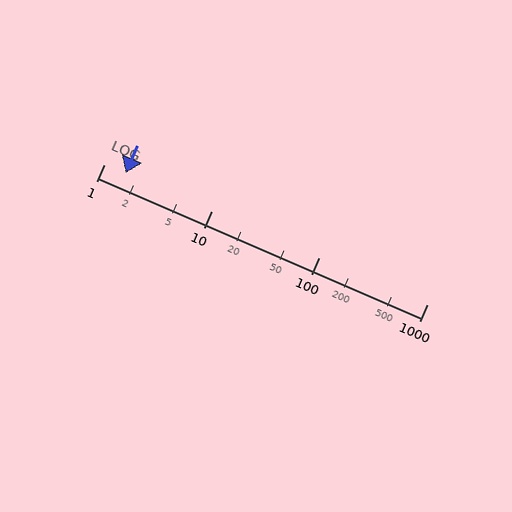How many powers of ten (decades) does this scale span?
The scale spans 3 decades, from 1 to 1000.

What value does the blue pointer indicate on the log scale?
The pointer indicates approximately 1.6.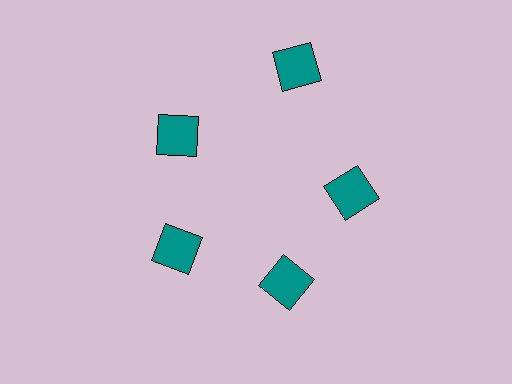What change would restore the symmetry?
The symmetry would be restored by moving it inward, back onto the ring so that all 5 squares sit at equal angles and equal distance from the center.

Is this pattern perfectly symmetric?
No. The 5 teal squares are arranged in a ring, but one element near the 1 o'clock position is pushed outward from the center, breaking the 5-fold rotational symmetry.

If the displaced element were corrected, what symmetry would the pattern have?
It would have 5-fold rotational symmetry — the pattern would map onto itself every 72 degrees.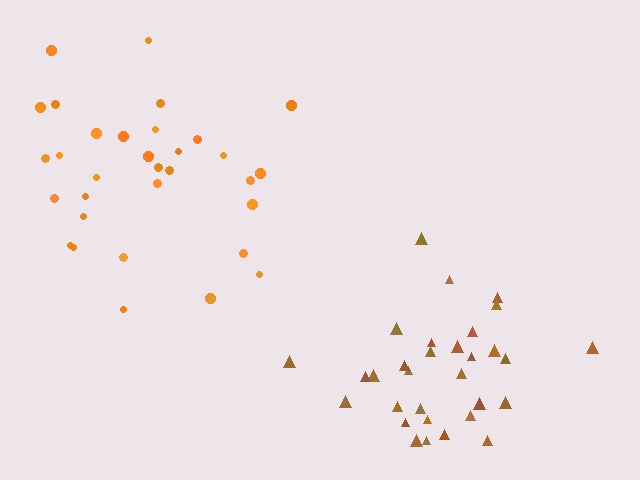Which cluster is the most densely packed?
Brown.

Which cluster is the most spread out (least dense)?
Orange.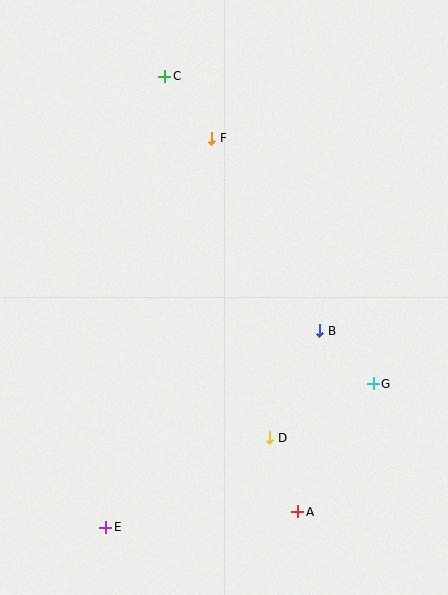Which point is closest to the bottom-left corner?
Point E is closest to the bottom-left corner.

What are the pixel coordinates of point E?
Point E is at (106, 527).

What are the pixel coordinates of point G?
Point G is at (373, 384).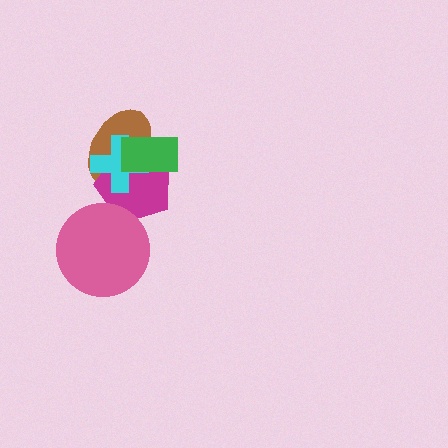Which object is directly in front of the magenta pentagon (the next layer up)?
The cyan cross is directly in front of the magenta pentagon.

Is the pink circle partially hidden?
No, no other shape covers it.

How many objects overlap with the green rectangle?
3 objects overlap with the green rectangle.